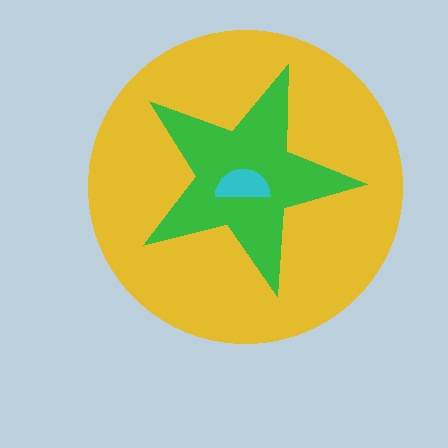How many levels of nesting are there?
3.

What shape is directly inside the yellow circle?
The green star.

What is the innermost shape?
The cyan semicircle.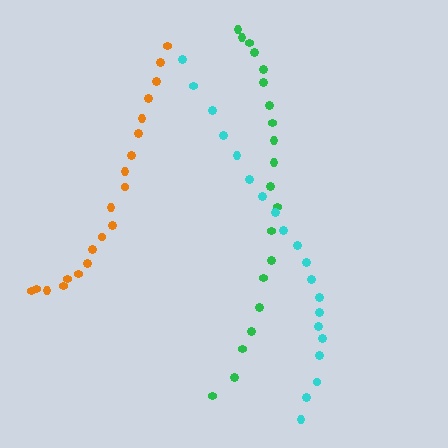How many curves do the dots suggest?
There are 3 distinct paths.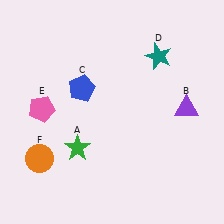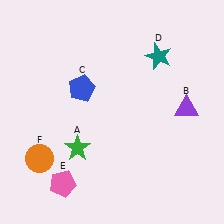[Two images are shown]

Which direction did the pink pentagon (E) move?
The pink pentagon (E) moved down.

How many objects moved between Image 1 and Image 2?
1 object moved between the two images.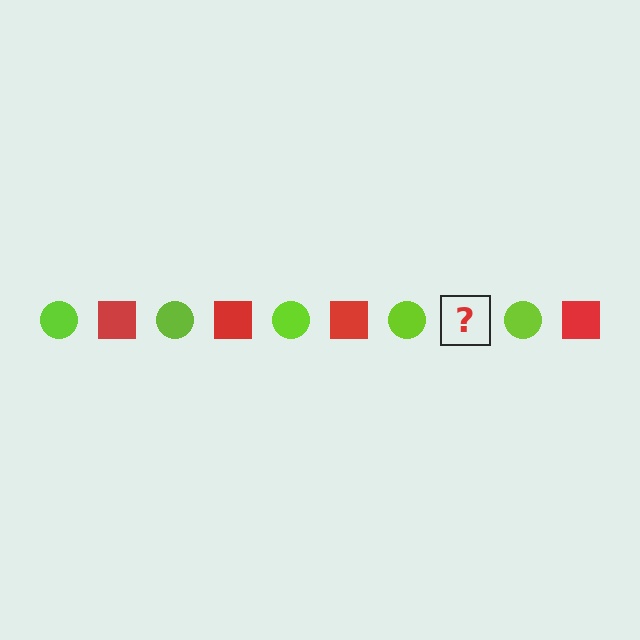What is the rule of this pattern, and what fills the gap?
The rule is that the pattern alternates between lime circle and red square. The gap should be filled with a red square.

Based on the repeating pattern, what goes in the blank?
The blank should be a red square.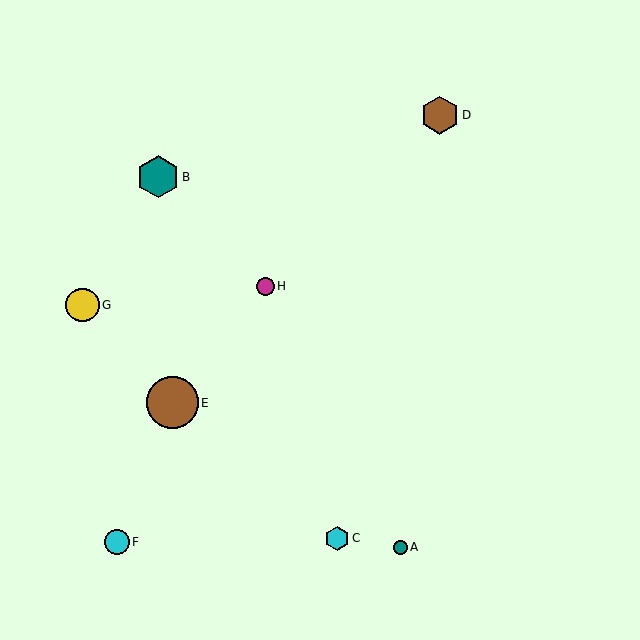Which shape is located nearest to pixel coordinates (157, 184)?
The teal hexagon (labeled B) at (158, 177) is nearest to that location.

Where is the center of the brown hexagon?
The center of the brown hexagon is at (440, 115).